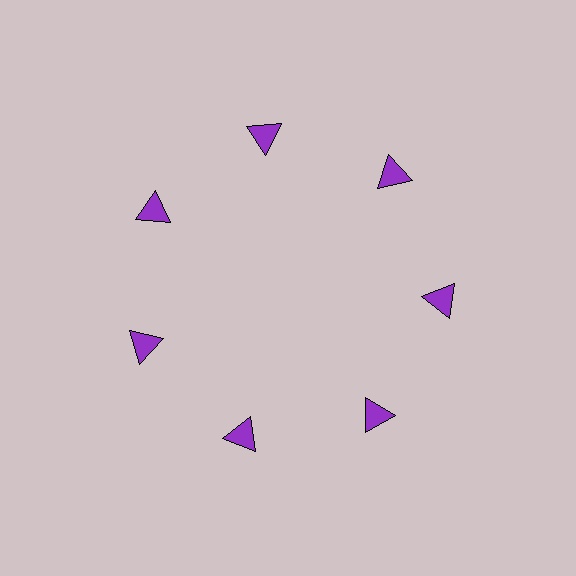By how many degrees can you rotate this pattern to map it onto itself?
The pattern maps onto itself every 51 degrees of rotation.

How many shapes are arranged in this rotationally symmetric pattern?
There are 7 shapes, arranged in 7 groups of 1.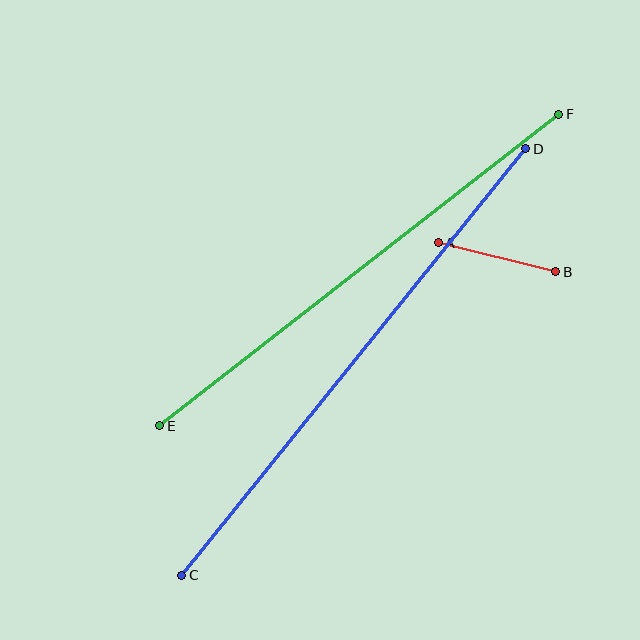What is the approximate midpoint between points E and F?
The midpoint is at approximately (359, 270) pixels.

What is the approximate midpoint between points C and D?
The midpoint is at approximately (354, 362) pixels.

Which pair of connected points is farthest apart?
Points C and D are farthest apart.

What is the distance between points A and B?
The distance is approximately 121 pixels.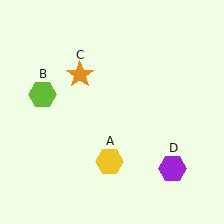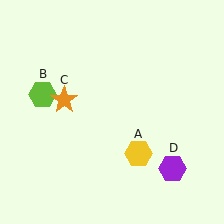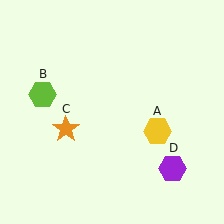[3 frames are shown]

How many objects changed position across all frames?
2 objects changed position: yellow hexagon (object A), orange star (object C).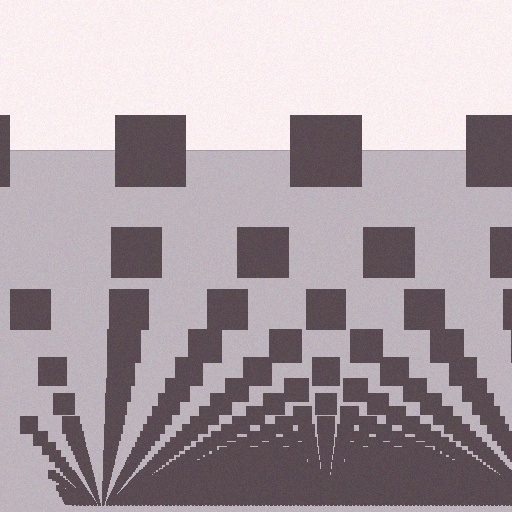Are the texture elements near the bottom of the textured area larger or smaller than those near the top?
Smaller. The gradient is inverted — elements near the bottom are smaller and denser.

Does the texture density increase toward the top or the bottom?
Density increases toward the bottom.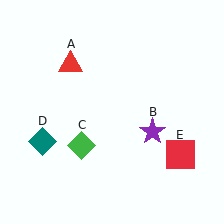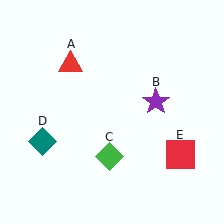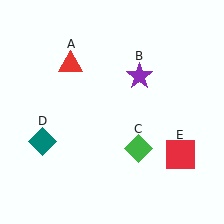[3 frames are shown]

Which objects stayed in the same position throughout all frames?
Red triangle (object A) and teal diamond (object D) and red square (object E) remained stationary.